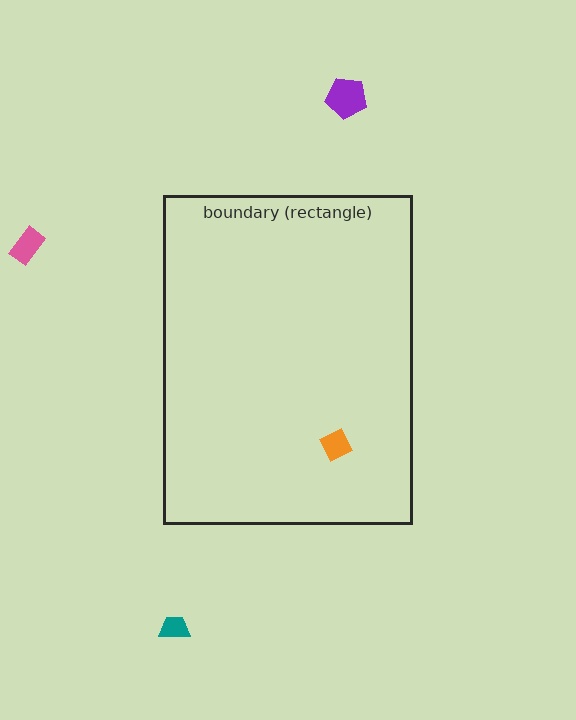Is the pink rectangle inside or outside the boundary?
Outside.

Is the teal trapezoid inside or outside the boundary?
Outside.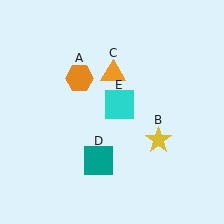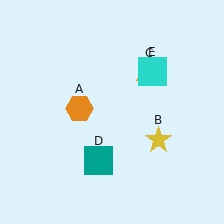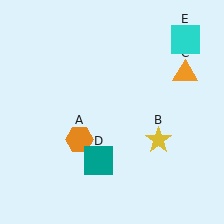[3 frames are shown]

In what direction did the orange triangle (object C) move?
The orange triangle (object C) moved right.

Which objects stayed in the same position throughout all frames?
Yellow star (object B) and teal square (object D) remained stationary.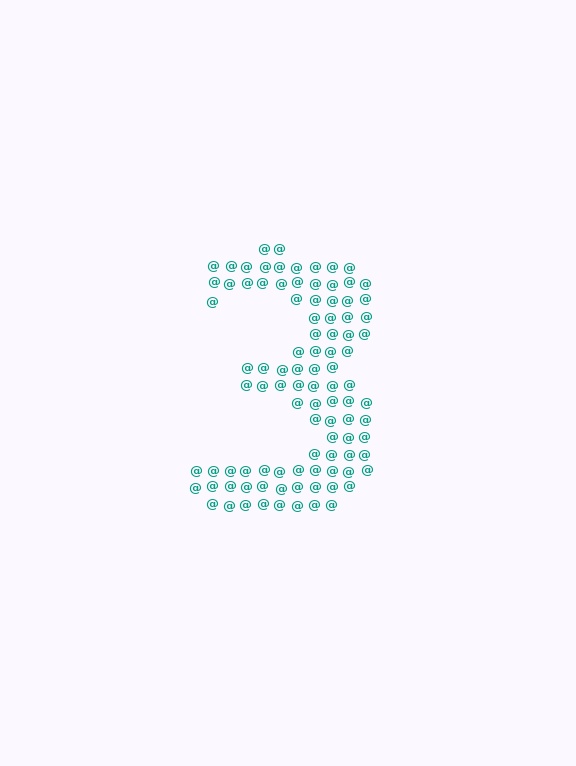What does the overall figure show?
The overall figure shows the digit 3.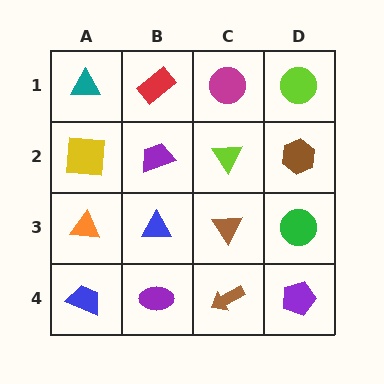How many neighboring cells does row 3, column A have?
3.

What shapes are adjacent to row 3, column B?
A purple trapezoid (row 2, column B), a purple ellipse (row 4, column B), an orange triangle (row 3, column A), a brown triangle (row 3, column C).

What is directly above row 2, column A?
A teal triangle.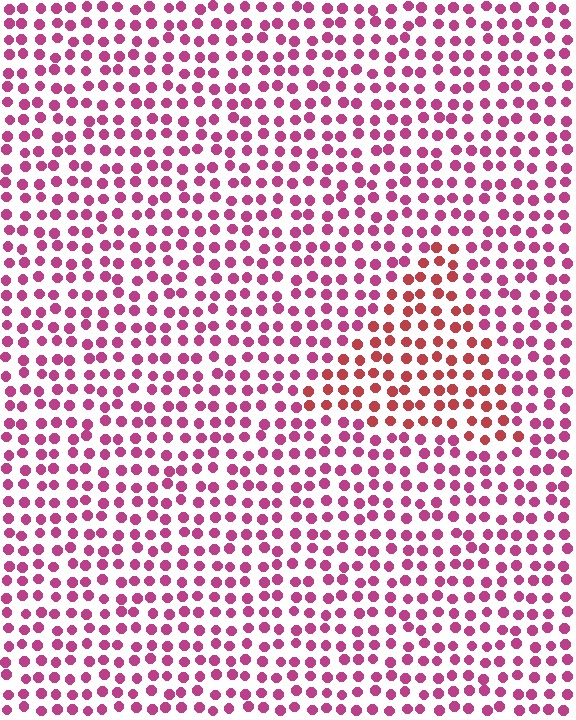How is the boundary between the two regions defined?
The boundary is defined purely by a slight shift in hue (about 32 degrees). Spacing, size, and orientation are identical on both sides.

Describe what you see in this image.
The image is filled with small magenta elements in a uniform arrangement. A triangle-shaped region is visible where the elements are tinted to a slightly different hue, forming a subtle color boundary.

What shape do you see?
I see a triangle.